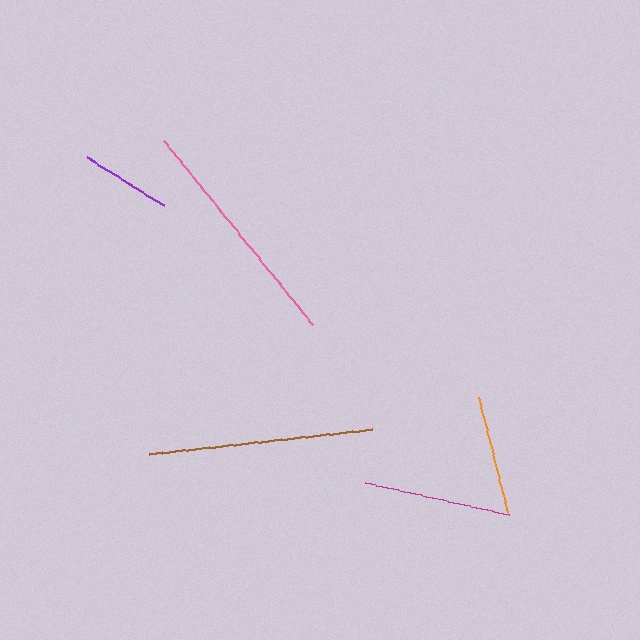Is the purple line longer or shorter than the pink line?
The pink line is longer than the purple line.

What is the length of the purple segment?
The purple segment is approximately 90 pixels long.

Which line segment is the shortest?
The purple line is the shortest at approximately 90 pixels.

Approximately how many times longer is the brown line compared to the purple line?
The brown line is approximately 2.5 times the length of the purple line.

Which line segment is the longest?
The pink line is the longest at approximately 236 pixels.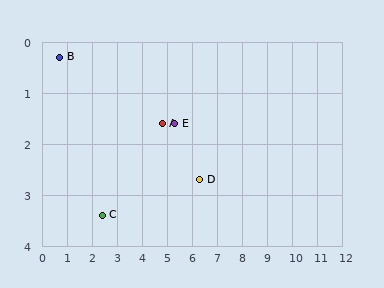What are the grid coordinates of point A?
Point A is at approximately (4.8, 1.6).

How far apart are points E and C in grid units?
Points E and C are about 3.4 grid units apart.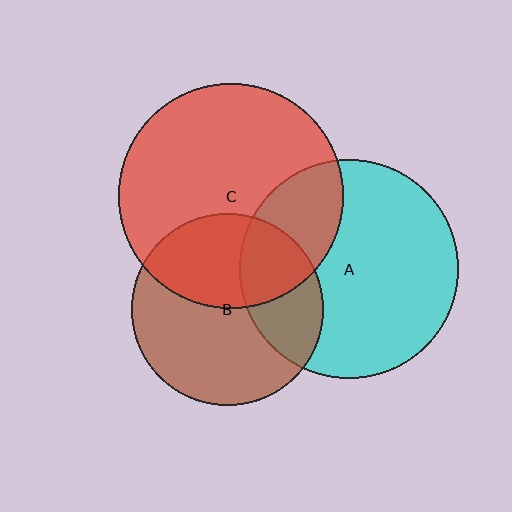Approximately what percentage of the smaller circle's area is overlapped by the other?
Approximately 25%.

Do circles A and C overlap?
Yes.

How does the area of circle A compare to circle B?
Approximately 1.3 times.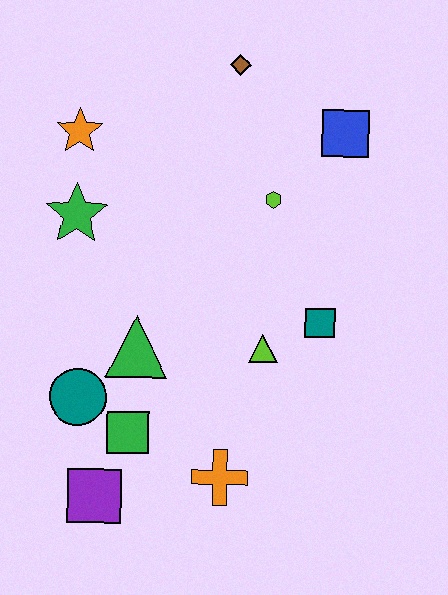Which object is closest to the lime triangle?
The teal square is closest to the lime triangle.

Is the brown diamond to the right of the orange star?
Yes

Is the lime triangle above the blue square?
No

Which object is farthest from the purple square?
The brown diamond is farthest from the purple square.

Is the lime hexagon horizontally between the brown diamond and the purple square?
No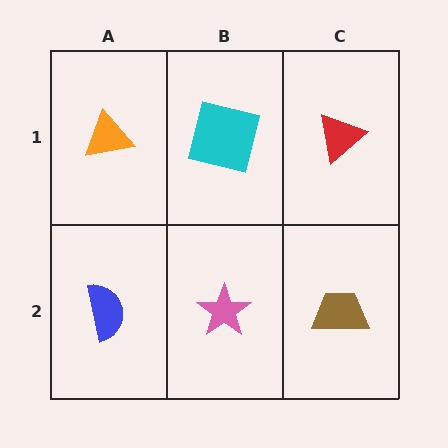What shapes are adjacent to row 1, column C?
A brown trapezoid (row 2, column C), a cyan square (row 1, column B).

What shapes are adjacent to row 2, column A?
An orange triangle (row 1, column A), a pink star (row 2, column B).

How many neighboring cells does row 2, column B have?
3.